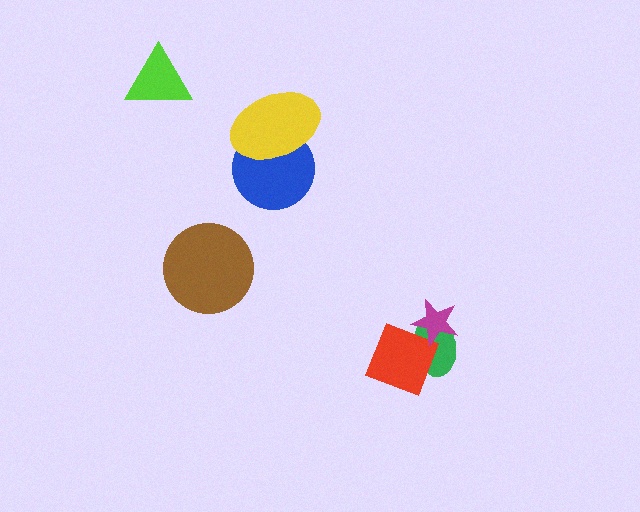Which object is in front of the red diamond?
The magenta star is in front of the red diamond.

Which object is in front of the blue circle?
The yellow ellipse is in front of the blue circle.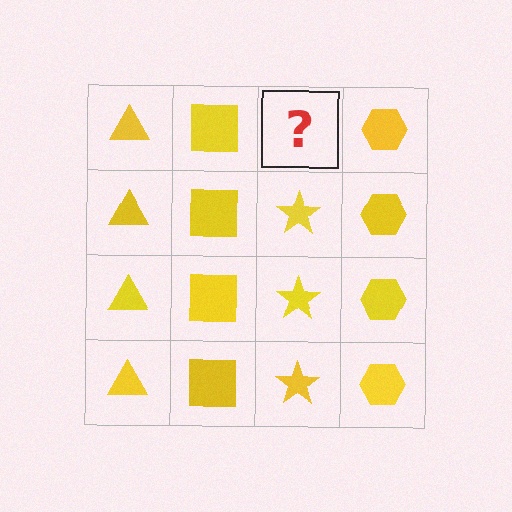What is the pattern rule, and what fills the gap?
The rule is that each column has a consistent shape. The gap should be filled with a yellow star.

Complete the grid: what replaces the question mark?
The question mark should be replaced with a yellow star.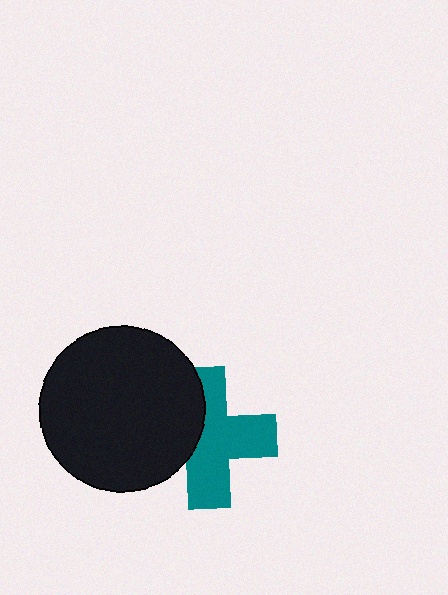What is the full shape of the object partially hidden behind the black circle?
The partially hidden object is a teal cross.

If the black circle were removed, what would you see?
You would see the complete teal cross.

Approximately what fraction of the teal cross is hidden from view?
Roughly 36% of the teal cross is hidden behind the black circle.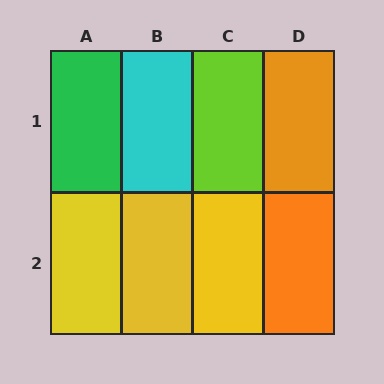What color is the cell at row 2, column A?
Yellow.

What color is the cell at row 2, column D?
Orange.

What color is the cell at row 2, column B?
Yellow.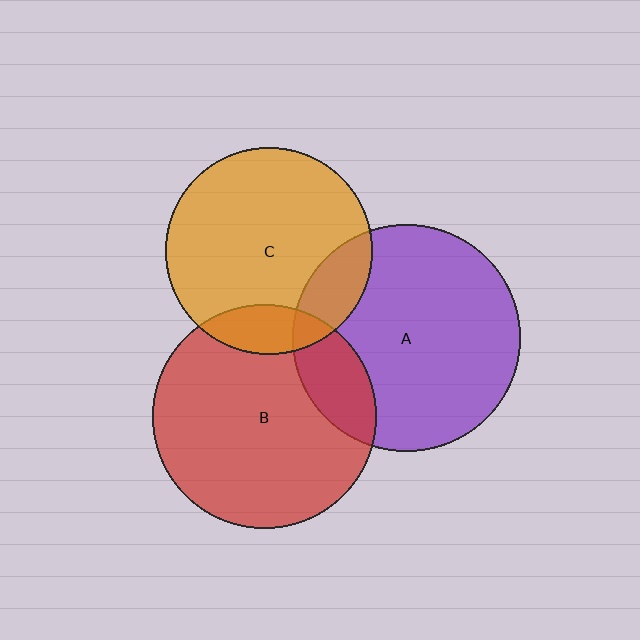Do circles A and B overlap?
Yes.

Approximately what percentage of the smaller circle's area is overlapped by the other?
Approximately 15%.